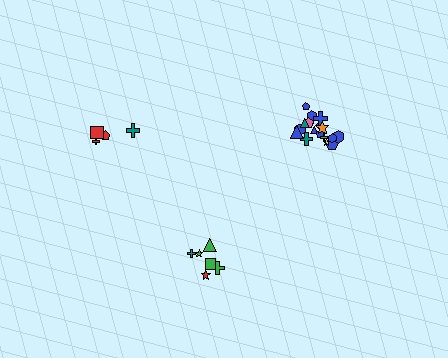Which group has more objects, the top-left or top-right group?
The top-right group.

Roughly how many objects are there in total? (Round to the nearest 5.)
Roughly 30 objects in total.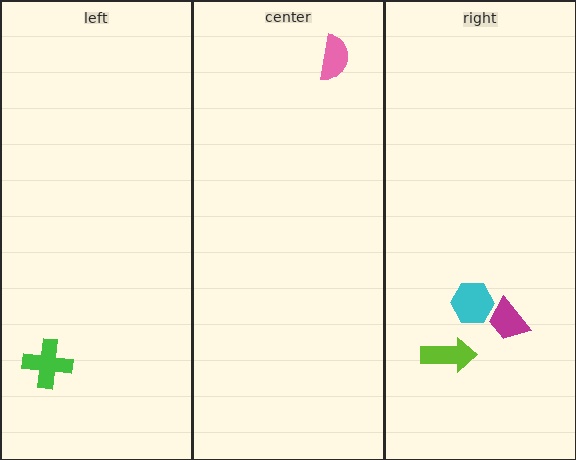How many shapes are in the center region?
1.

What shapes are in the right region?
The lime arrow, the magenta trapezoid, the cyan hexagon.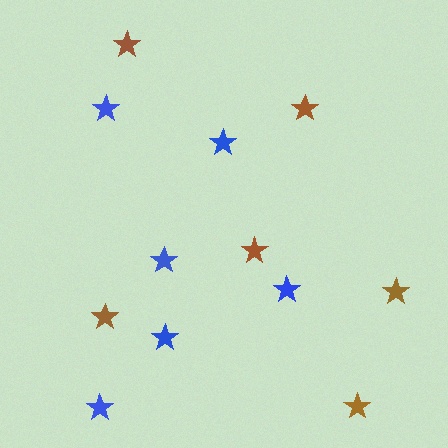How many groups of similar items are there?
There are 2 groups: one group of blue stars (6) and one group of brown stars (6).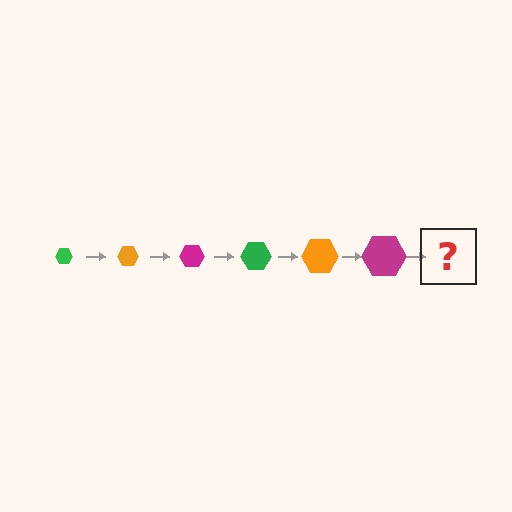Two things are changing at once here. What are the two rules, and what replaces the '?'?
The two rules are that the hexagon grows larger each step and the color cycles through green, orange, and magenta. The '?' should be a green hexagon, larger than the previous one.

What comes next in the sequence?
The next element should be a green hexagon, larger than the previous one.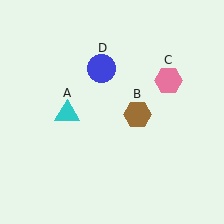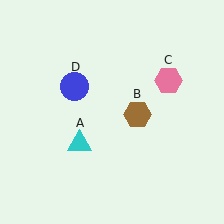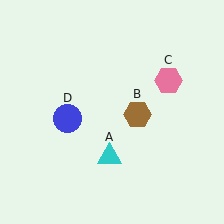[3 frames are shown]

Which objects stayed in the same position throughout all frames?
Brown hexagon (object B) and pink hexagon (object C) remained stationary.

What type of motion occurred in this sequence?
The cyan triangle (object A), blue circle (object D) rotated counterclockwise around the center of the scene.